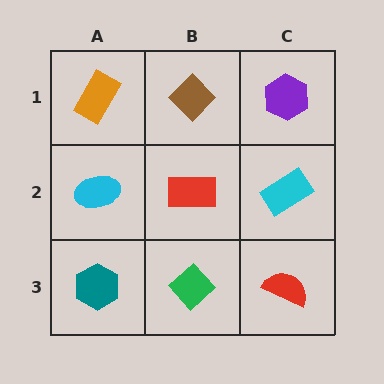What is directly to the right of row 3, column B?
A red semicircle.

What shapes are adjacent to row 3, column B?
A red rectangle (row 2, column B), a teal hexagon (row 3, column A), a red semicircle (row 3, column C).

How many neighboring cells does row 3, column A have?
2.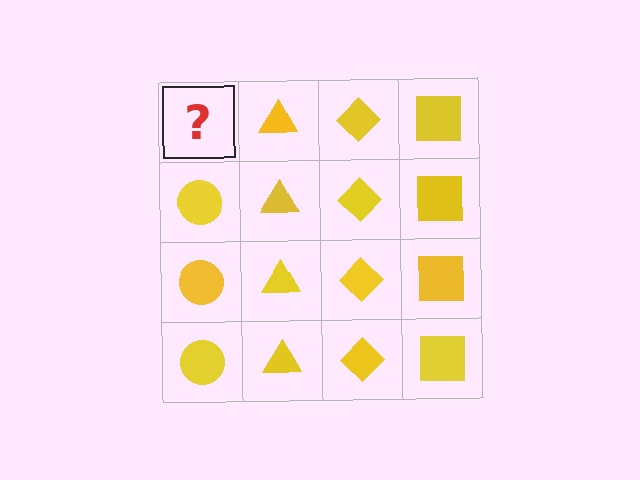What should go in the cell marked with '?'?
The missing cell should contain a yellow circle.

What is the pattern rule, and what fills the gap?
The rule is that each column has a consistent shape. The gap should be filled with a yellow circle.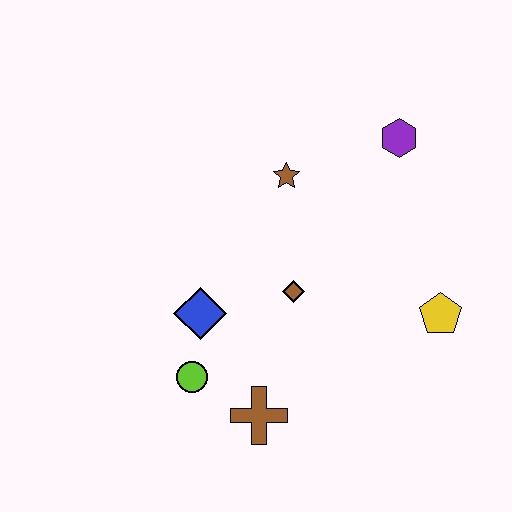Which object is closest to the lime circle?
The blue diamond is closest to the lime circle.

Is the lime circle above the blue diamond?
No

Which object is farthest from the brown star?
The brown cross is farthest from the brown star.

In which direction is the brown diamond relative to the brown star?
The brown diamond is below the brown star.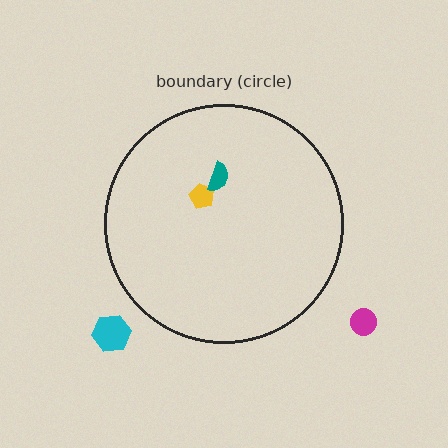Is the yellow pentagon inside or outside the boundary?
Inside.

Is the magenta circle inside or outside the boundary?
Outside.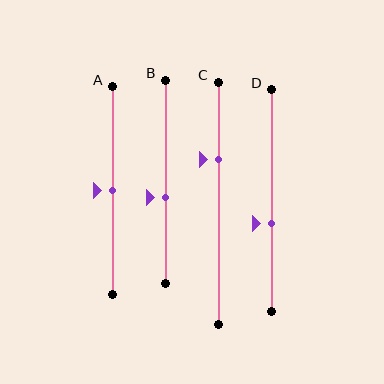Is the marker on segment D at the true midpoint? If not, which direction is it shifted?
No, the marker on segment D is shifted downward by about 10% of the segment length.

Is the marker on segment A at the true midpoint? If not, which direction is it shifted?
Yes, the marker on segment A is at the true midpoint.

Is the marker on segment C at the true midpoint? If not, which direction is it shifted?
No, the marker on segment C is shifted upward by about 18% of the segment length.